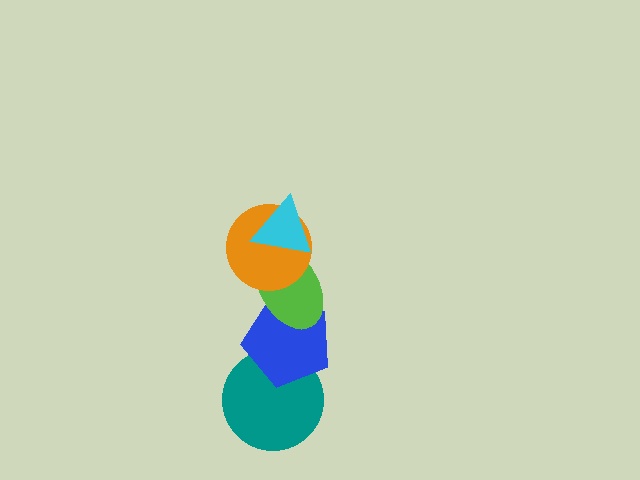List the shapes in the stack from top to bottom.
From top to bottom: the cyan triangle, the orange circle, the lime ellipse, the blue pentagon, the teal circle.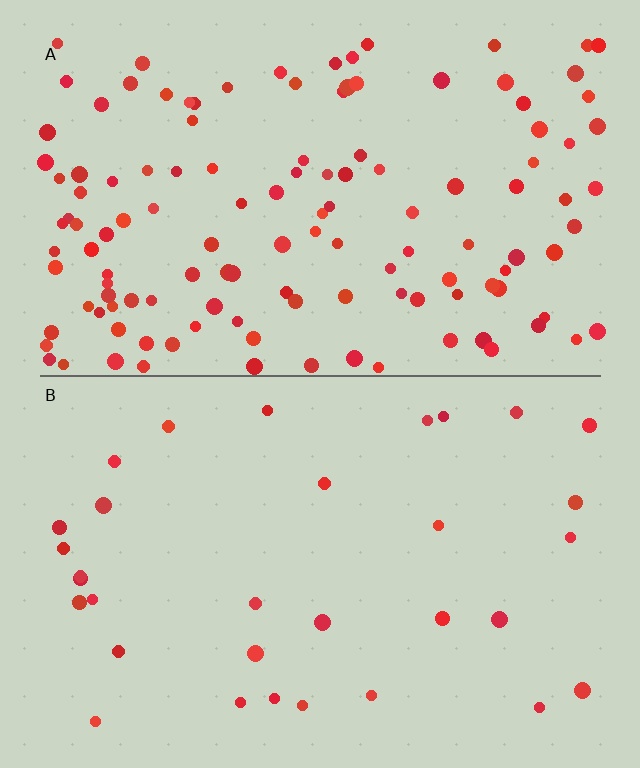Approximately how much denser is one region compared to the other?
Approximately 4.0× — region A over region B.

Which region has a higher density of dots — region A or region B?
A (the top).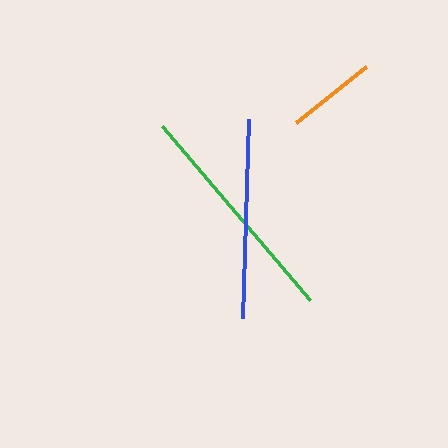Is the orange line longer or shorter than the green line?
The green line is longer than the orange line.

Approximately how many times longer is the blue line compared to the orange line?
The blue line is approximately 2.2 times the length of the orange line.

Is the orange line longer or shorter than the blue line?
The blue line is longer than the orange line.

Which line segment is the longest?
The green line is the longest at approximately 228 pixels.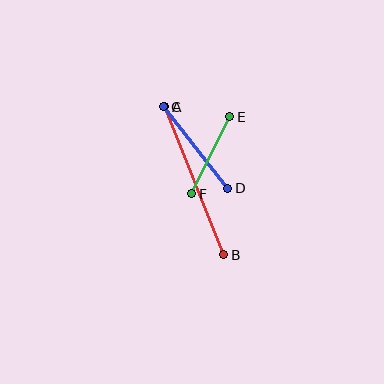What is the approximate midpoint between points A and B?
The midpoint is at approximately (194, 181) pixels.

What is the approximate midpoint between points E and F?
The midpoint is at approximately (211, 155) pixels.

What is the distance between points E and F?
The distance is approximately 86 pixels.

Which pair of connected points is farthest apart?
Points A and B are farthest apart.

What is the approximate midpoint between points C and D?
The midpoint is at approximately (196, 147) pixels.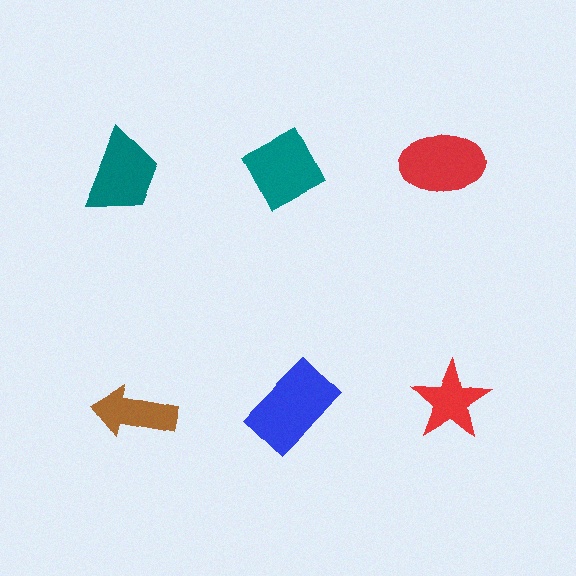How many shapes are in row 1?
3 shapes.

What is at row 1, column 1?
A teal trapezoid.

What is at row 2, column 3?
A red star.